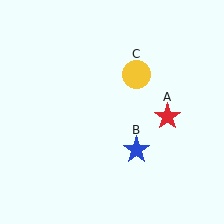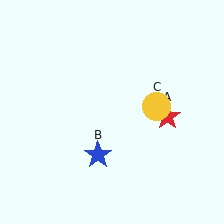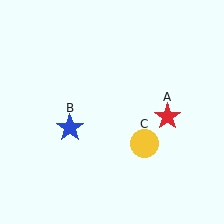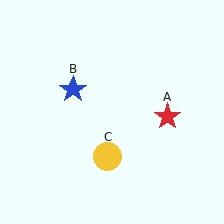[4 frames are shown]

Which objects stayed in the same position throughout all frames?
Red star (object A) remained stationary.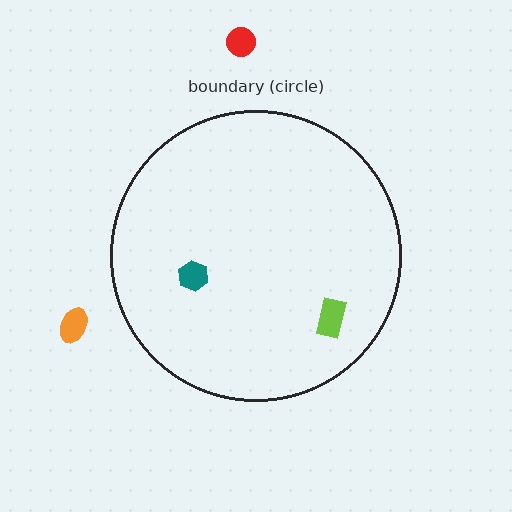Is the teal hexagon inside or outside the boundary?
Inside.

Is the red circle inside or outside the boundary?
Outside.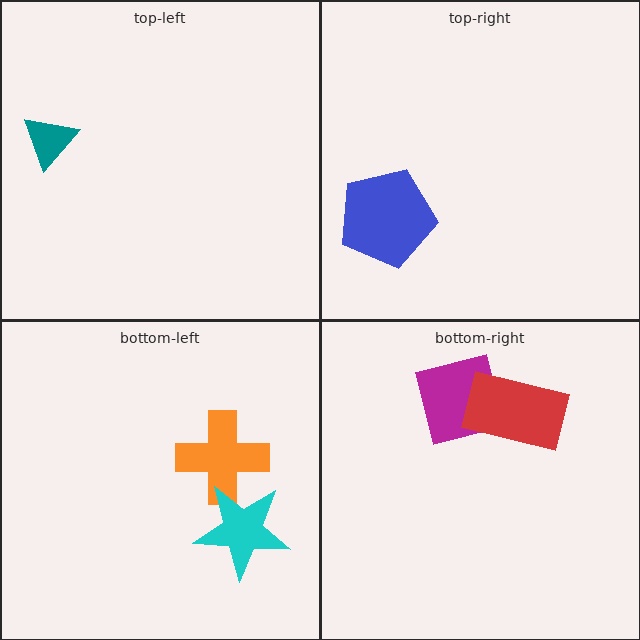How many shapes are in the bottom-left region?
2.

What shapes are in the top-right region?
The blue pentagon.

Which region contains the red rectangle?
The bottom-right region.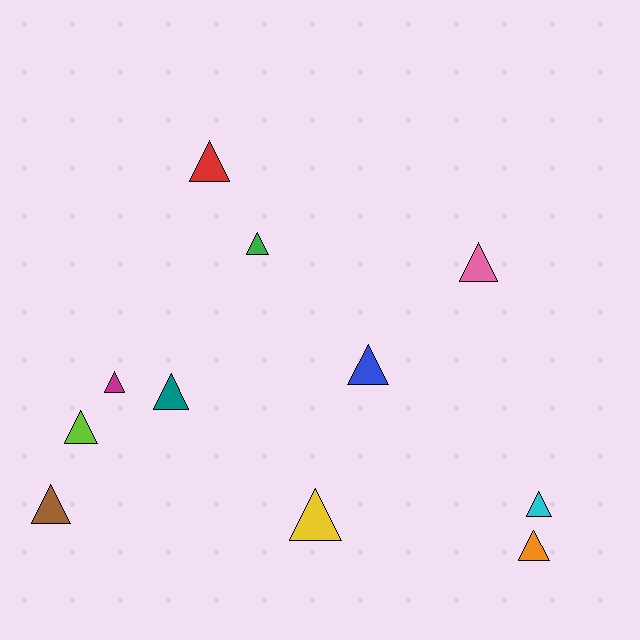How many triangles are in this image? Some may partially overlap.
There are 11 triangles.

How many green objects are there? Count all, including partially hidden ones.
There is 1 green object.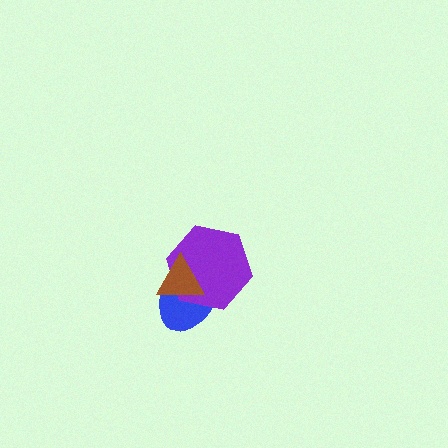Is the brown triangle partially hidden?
No, no other shape covers it.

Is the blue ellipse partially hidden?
Yes, it is partially covered by another shape.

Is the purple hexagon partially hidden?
Yes, it is partially covered by another shape.